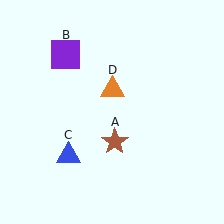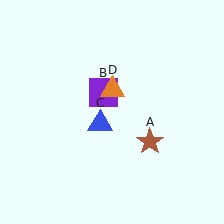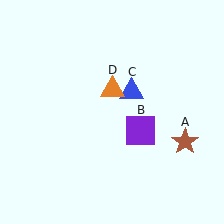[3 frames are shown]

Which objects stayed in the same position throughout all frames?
Orange triangle (object D) remained stationary.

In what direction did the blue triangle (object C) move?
The blue triangle (object C) moved up and to the right.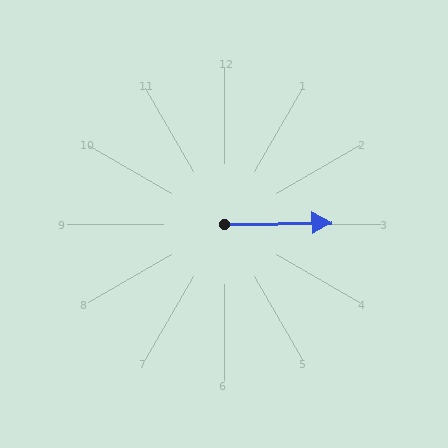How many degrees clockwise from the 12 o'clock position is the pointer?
Approximately 89 degrees.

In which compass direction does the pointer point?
East.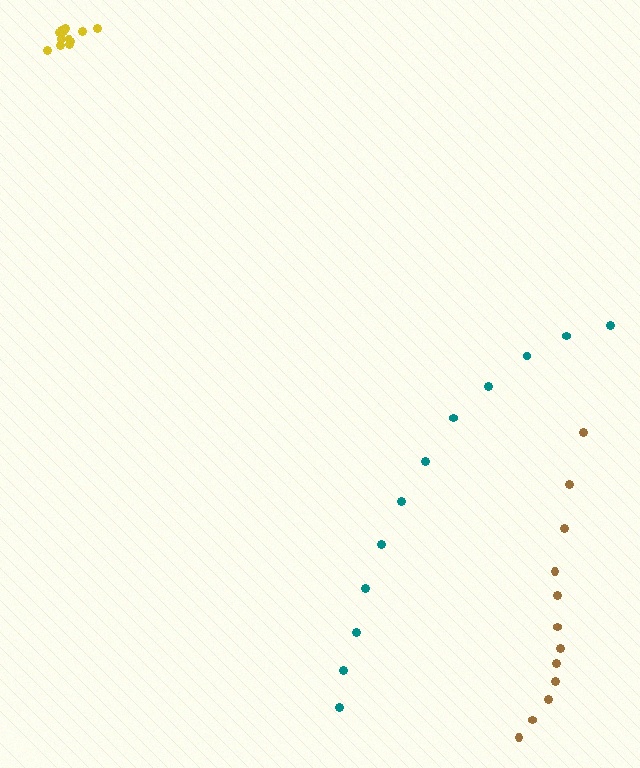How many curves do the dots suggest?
There are 3 distinct paths.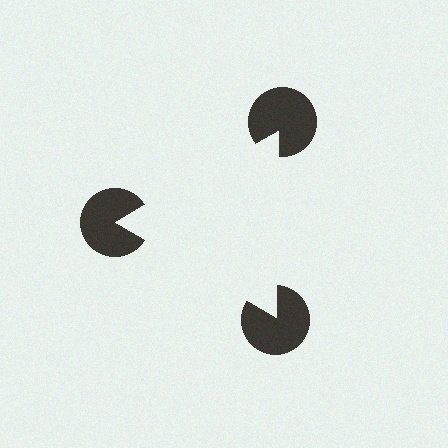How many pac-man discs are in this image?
There are 3 — one at each vertex of the illusory triangle.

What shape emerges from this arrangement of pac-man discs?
An illusory triangle — its edges are inferred from the aligned wedge cuts in the pac-man discs, not physically drawn.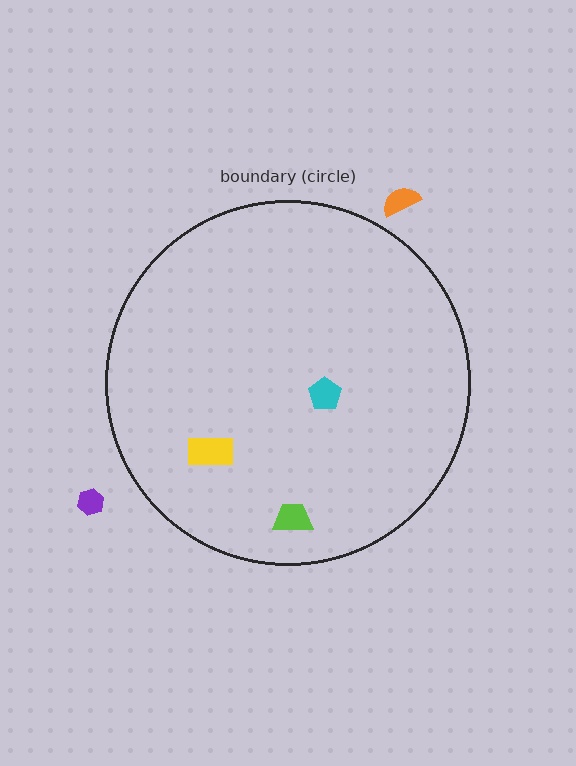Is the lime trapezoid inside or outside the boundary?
Inside.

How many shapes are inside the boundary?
3 inside, 2 outside.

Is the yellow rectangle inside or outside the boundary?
Inside.